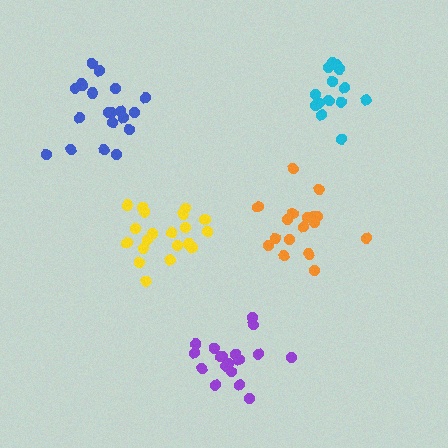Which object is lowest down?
The purple cluster is bottommost.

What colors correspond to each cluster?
The clusters are colored: purple, yellow, blue, cyan, orange.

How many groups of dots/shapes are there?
There are 5 groups.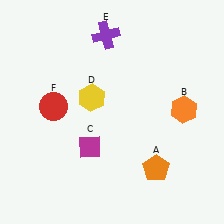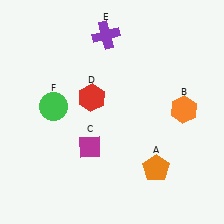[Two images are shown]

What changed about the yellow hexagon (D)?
In Image 1, D is yellow. In Image 2, it changed to red.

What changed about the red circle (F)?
In Image 1, F is red. In Image 2, it changed to green.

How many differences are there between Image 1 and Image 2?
There are 2 differences between the two images.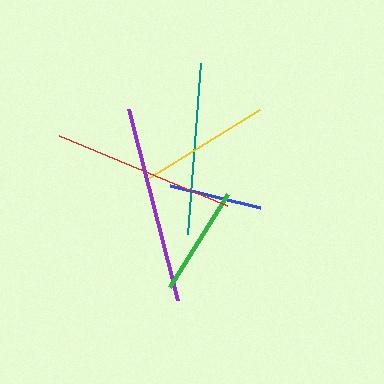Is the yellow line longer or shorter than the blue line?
The yellow line is longer than the blue line.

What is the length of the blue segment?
The blue segment is approximately 93 pixels long.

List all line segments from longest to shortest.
From longest to shortest: purple, red, teal, yellow, green, blue.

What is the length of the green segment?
The green segment is approximately 110 pixels long.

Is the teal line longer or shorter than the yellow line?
The teal line is longer than the yellow line.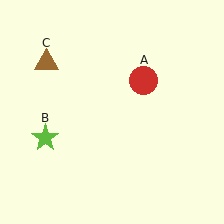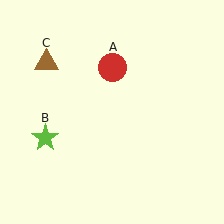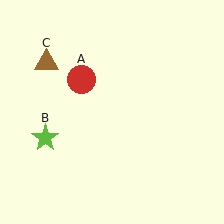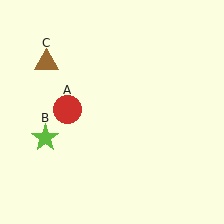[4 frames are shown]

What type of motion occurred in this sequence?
The red circle (object A) rotated counterclockwise around the center of the scene.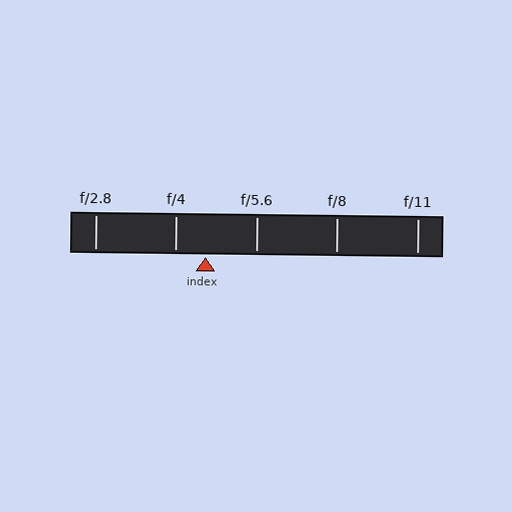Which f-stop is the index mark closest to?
The index mark is closest to f/4.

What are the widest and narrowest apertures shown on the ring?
The widest aperture shown is f/2.8 and the narrowest is f/11.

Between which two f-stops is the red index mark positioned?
The index mark is between f/4 and f/5.6.